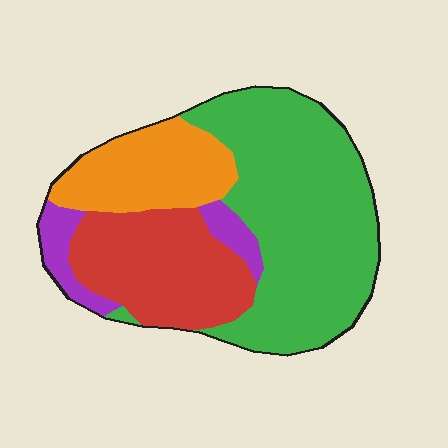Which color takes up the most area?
Green, at roughly 50%.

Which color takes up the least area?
Purple, at roughly 10%.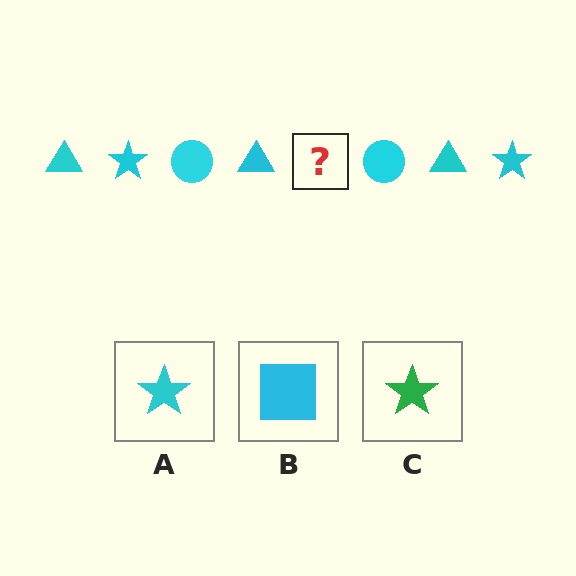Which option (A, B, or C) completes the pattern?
A.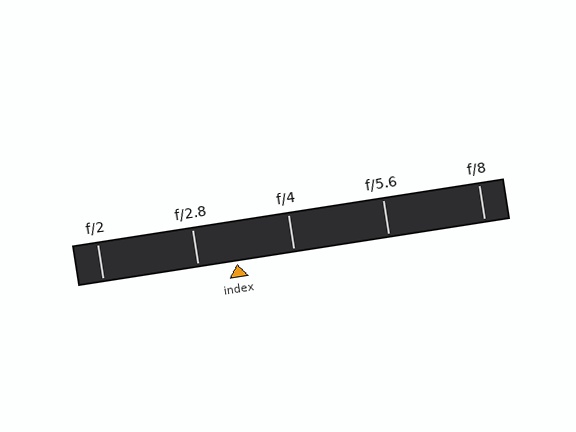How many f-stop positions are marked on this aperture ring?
There are 5 f-stop positions marked.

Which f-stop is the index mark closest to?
The index mark is closest to f/2.8.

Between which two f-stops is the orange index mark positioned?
The index mark is between f/2.8 and f/4.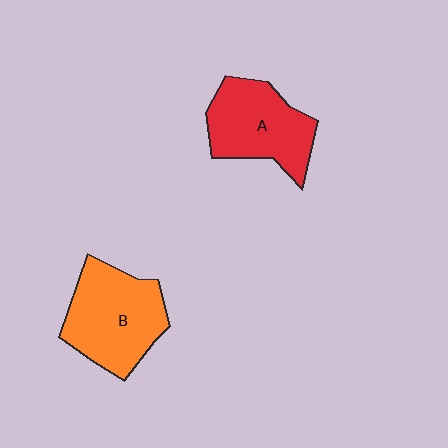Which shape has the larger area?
Shape B (orange).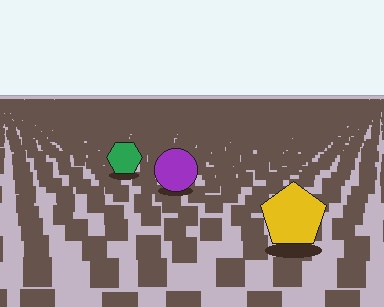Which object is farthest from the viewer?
The green hexagon is farthest from the viewer. It appears smaller and the ground texture around it is denser.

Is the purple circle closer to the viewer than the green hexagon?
Yes. The purple circle is closer — you can tell from the texture gradient: the ground texture is coarser near it.